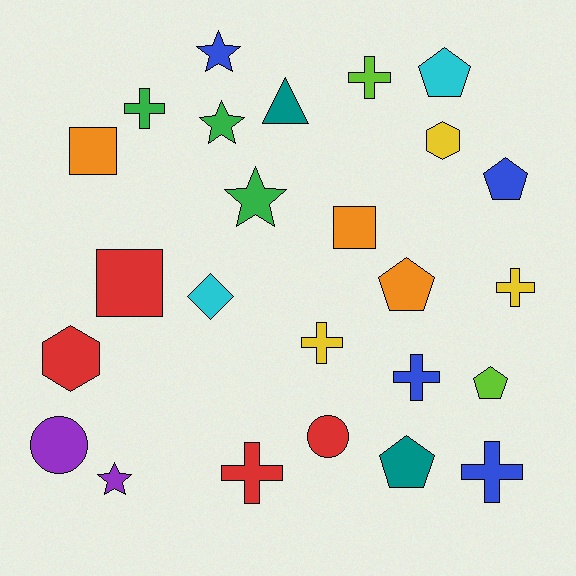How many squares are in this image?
There are 3 squares.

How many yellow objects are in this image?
There are 3 yellow objects.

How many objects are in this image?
There are 25 objects.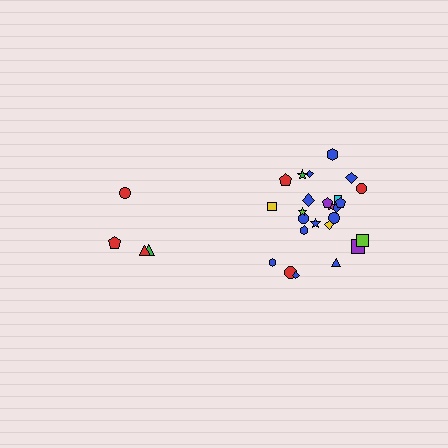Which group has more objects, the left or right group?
The right group.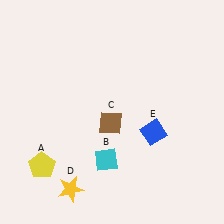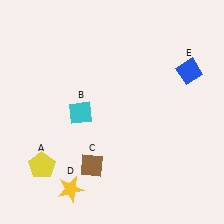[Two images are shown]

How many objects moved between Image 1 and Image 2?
3 objects moved between the two images.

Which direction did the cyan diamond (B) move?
The cyan diamond (B) moved up.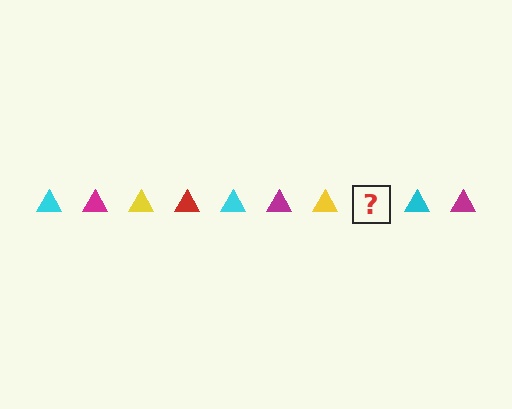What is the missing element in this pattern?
The missing element is a red triangle.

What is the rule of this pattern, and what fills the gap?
The rule is that the pattern cycles through cyan, magenta, yellow, red triangles. The gap should be filled with a red triangle.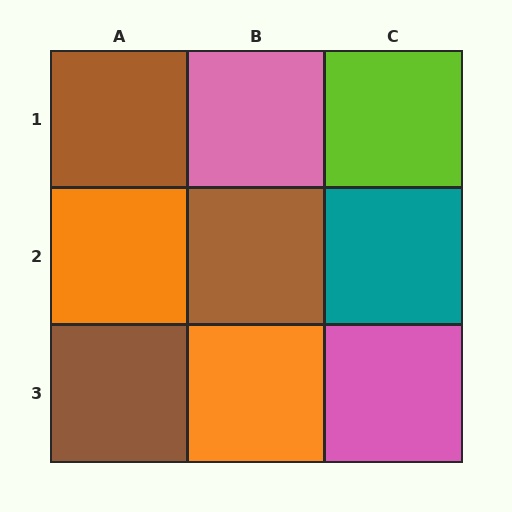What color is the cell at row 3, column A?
Brown.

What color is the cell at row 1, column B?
Pink.